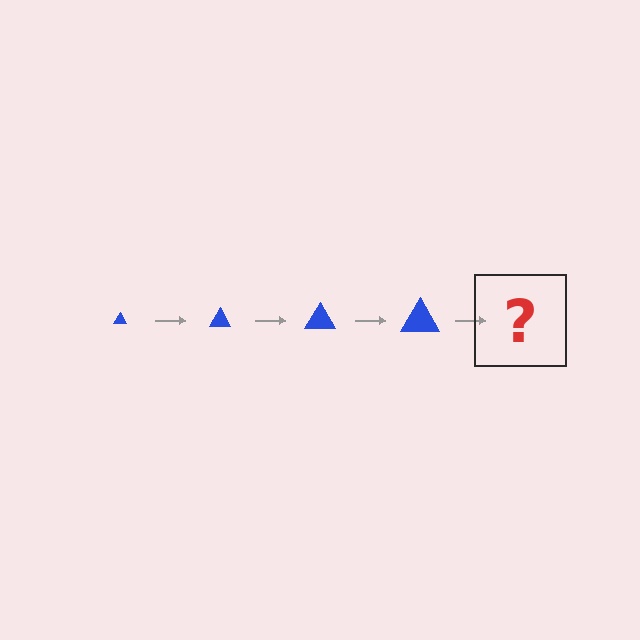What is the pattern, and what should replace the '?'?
The pattern is that the triangle gets progressively larger each step. The '?' should be a blue triangle, larger than the previous one.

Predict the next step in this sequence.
The next step is a blue triangle, larger than the previous one.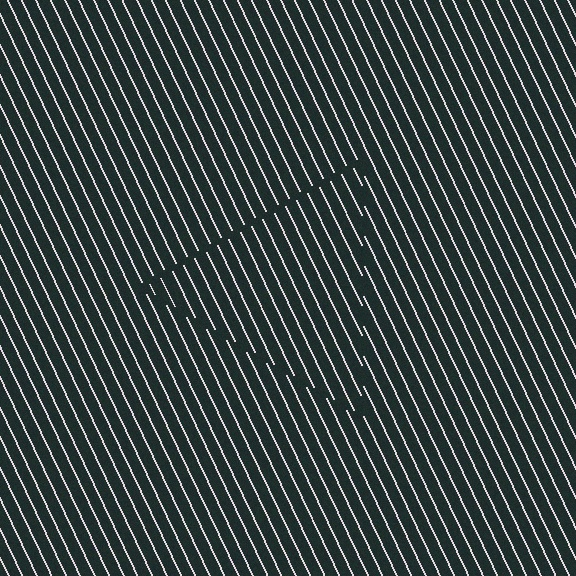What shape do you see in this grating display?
An illusory triangle. The interior of the shape contains the same grating, shifted by half a period — the contour is defined by the phase discontinuity where line-ends from the inner and outer gratings abut.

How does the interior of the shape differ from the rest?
The interior of the shape contains the same grating, shifted by half a period — the contour is defined by the phase discontinuity where line-ends from the inner and outer gratings abut.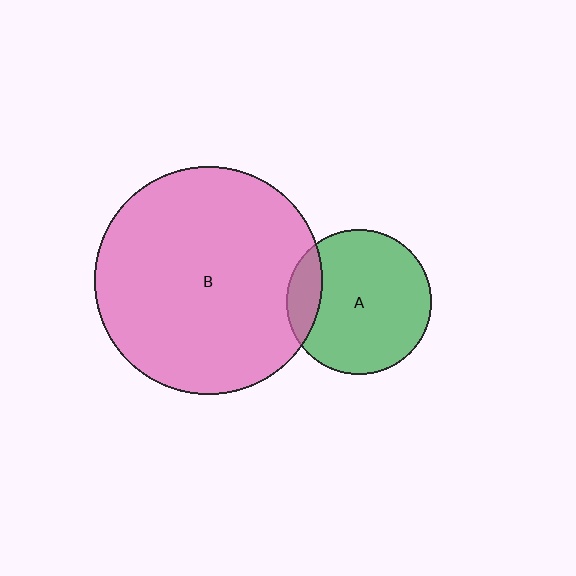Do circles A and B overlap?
Yes.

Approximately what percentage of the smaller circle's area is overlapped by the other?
Approximately 15%.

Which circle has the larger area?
Circle B (pink).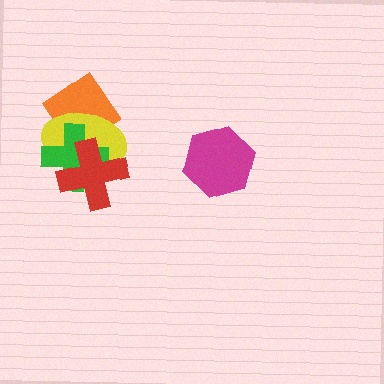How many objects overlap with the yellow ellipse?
3 objects overlap with the yellow ellipse.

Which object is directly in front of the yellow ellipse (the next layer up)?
The green cross is directly in front of the yellow ellipse.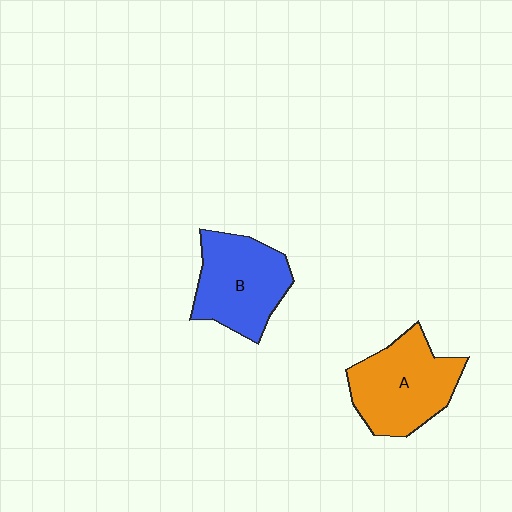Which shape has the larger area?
Shape A (orange).